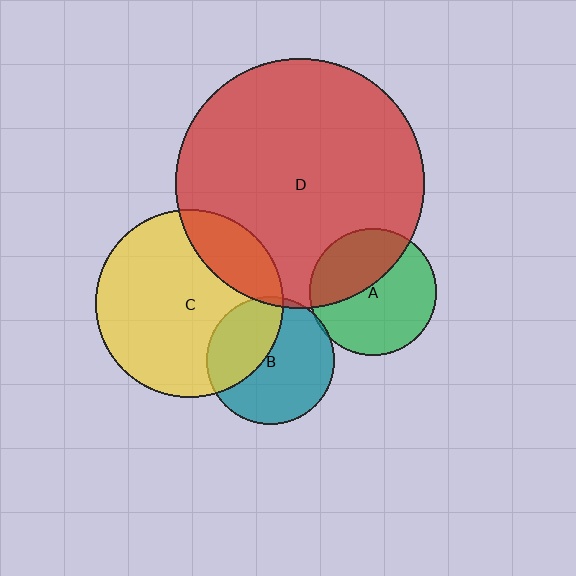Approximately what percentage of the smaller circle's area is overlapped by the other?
Approximately 40%.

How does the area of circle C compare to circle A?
Approximately 2.2 times.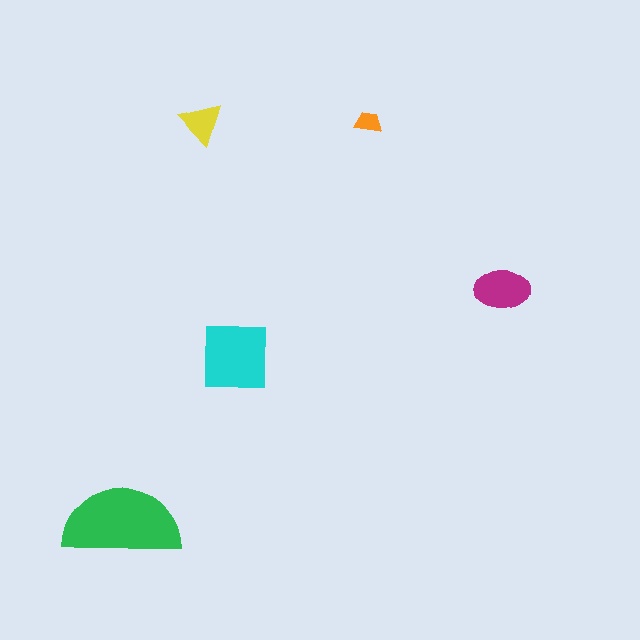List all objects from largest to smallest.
The green semicircle, the cyan square, the magenta ellipse, the yellow triangle, the orange trapezoid.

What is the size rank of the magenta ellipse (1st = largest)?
3rd.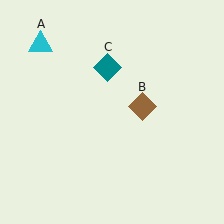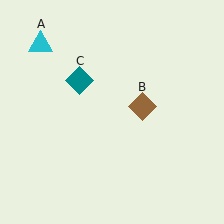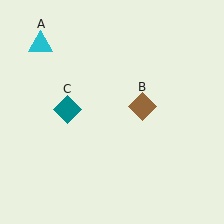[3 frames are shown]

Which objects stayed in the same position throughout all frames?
Cyan triangle (object A) and brown diamond (object B) remained stationary.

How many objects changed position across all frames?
1 object changed position: teal diamond (object C).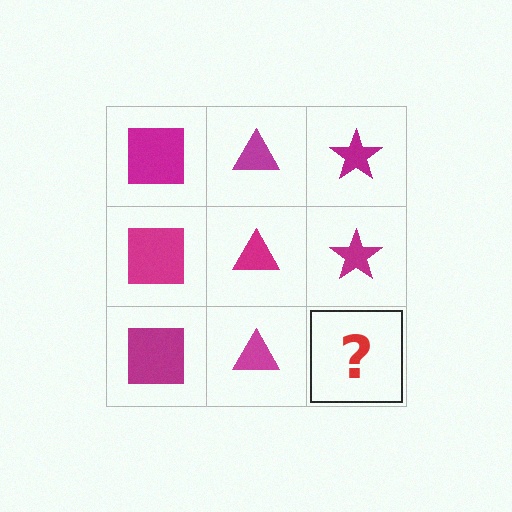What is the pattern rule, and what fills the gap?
The rule is that each column has a consistent shape. The gap should be filled with a magenta star.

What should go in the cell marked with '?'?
The missing cell should contain a magenta star.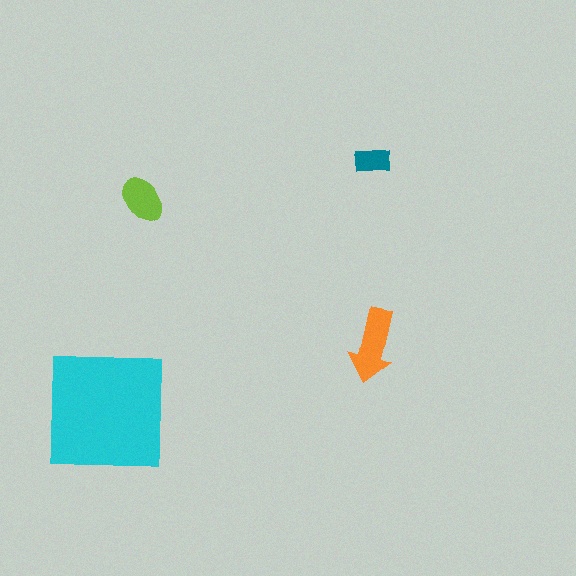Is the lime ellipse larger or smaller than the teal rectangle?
Larger.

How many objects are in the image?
There are 4 objects in the image.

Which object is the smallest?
The teal rectangle.